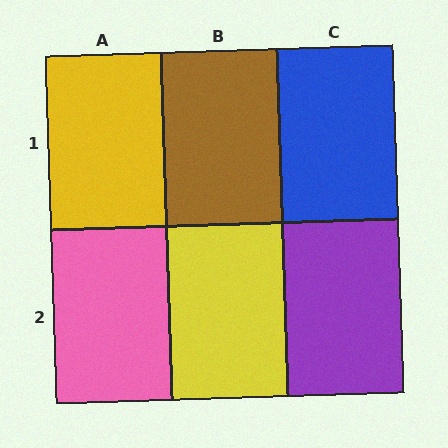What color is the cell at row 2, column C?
Purple.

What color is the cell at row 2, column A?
Pink.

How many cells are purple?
1 cell is purple.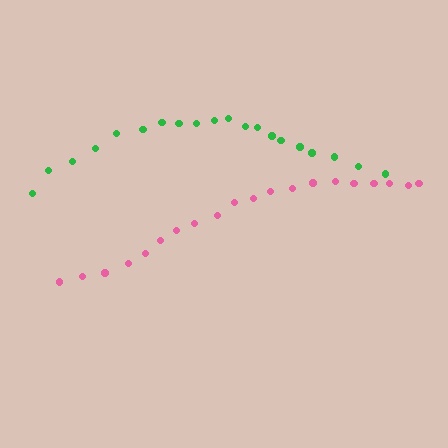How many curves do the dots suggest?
There are 2 distinct paths.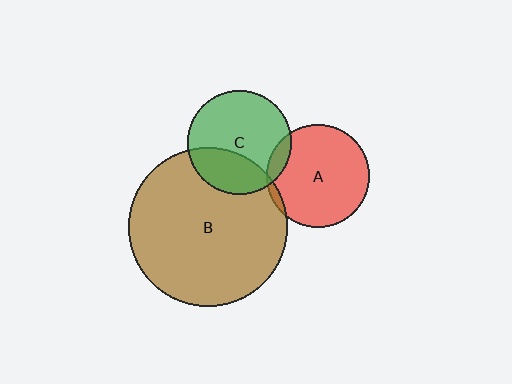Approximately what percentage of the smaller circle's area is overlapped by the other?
Approximately 5%.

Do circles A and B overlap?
Yes.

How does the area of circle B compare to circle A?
Approximately 2.4 times.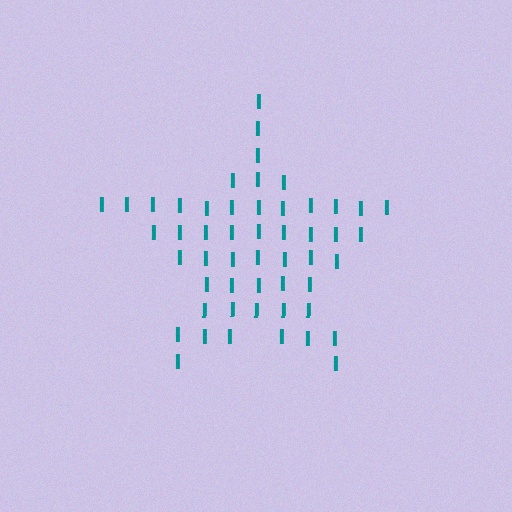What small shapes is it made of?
It is made of small letter I's.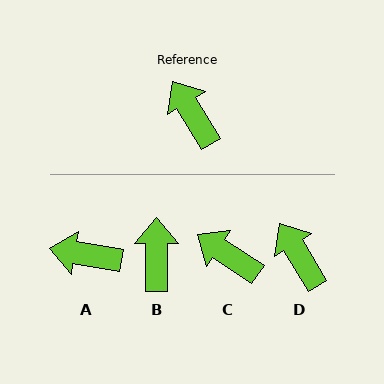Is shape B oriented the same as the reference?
No, it is off by about 31 degrees.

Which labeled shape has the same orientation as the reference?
D.